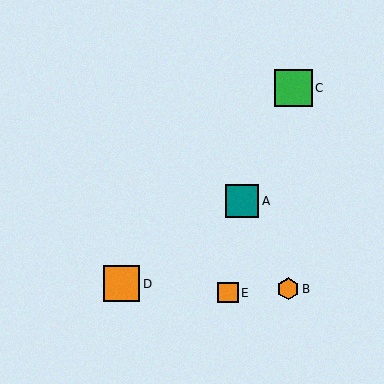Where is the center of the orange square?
The center of the orange square is at (228, 293).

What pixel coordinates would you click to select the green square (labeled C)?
Click at (294, 88) to select the green square C.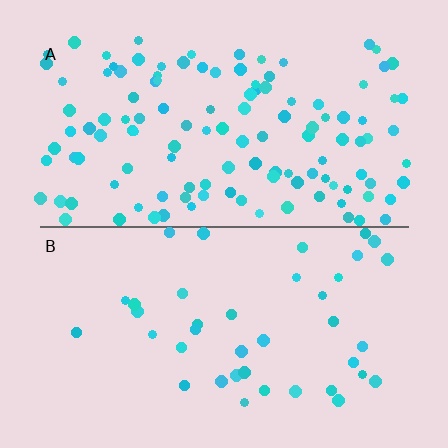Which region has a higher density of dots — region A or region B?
A (the top).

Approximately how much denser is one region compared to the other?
Approximately 3.0× — region A over region B.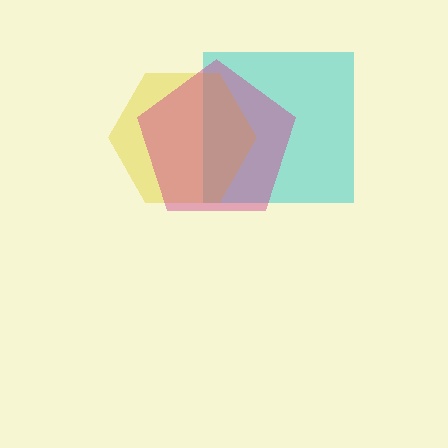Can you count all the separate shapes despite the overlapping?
Yes, there are 3 separate shapes.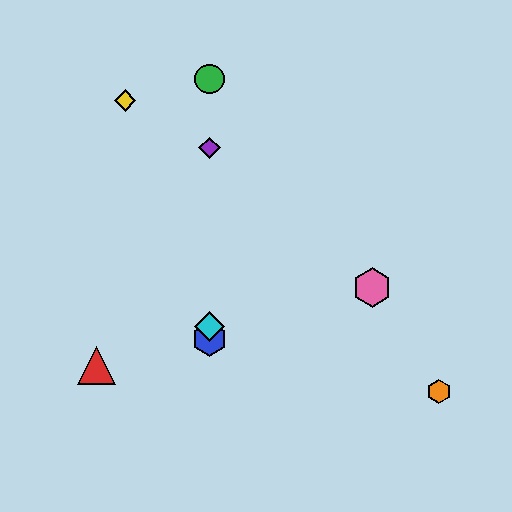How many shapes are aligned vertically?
4 shapes (the blue hexagon, the green circle, the purple diamond, the cyan diamond) are aligned vertically.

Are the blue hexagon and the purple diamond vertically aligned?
Yes, both are at x≈210.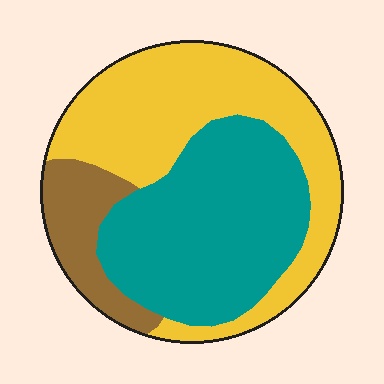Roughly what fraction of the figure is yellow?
Yellow takes up between a quarter and a half of the figure.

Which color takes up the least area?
Brown, at roughly 15%.